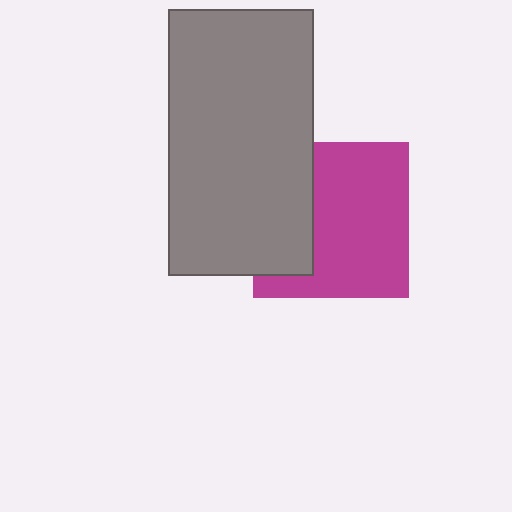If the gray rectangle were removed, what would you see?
You would see the complete magenta square.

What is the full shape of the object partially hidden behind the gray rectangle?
The partially hidden object is a magenta square.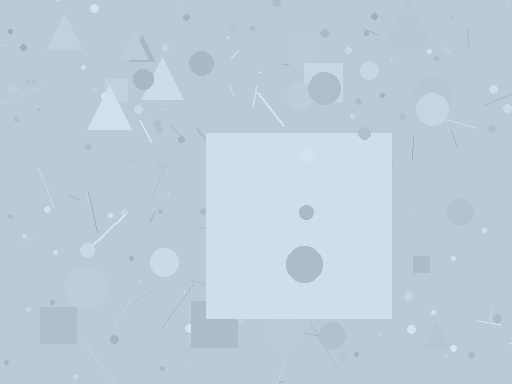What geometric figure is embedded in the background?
A square is embedded in the background.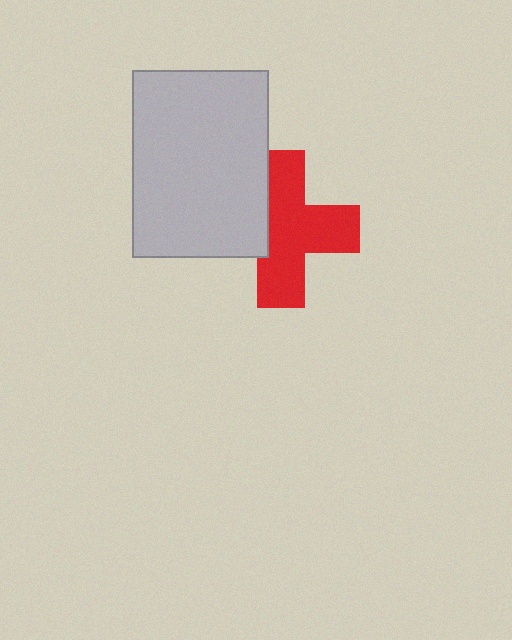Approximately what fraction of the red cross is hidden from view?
Roughly 30% of the red cross is hidden behind the light gray rectangle.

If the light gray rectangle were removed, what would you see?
You would see the complete red cross.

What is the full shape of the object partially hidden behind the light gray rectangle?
The partially hidden object is a red cross.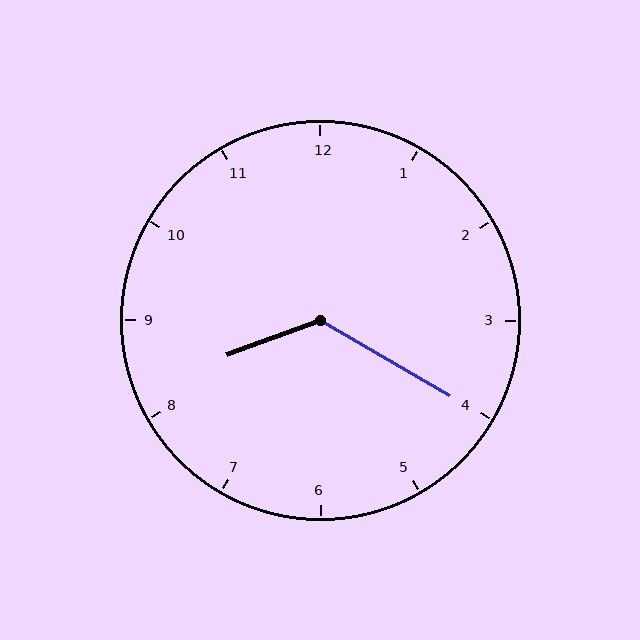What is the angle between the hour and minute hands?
Approximately 130 degrees.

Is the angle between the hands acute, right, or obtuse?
It is obtuse.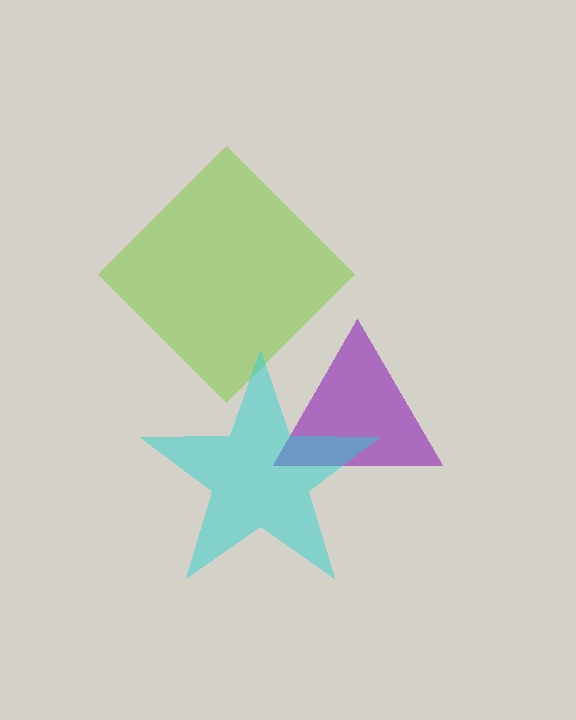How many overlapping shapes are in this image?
There are 3 overlapping shapes in the image.